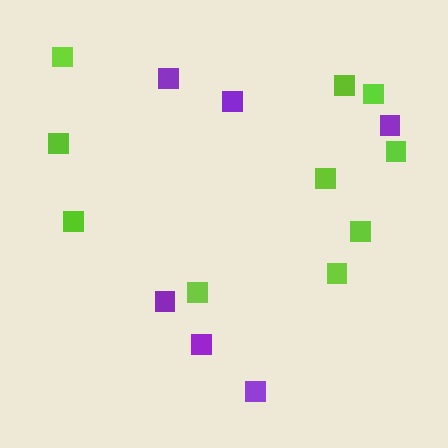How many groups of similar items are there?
There are 2 groups: one group of purple squares (6) and one group of lime squares (10).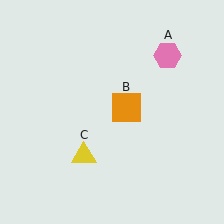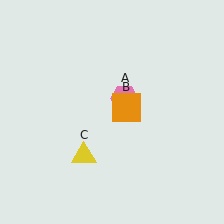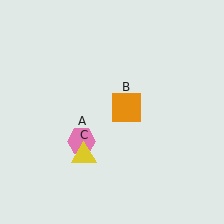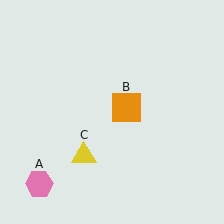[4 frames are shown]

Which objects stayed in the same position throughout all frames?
Orange square (object B) and yellow triangle (object C) remained stationary.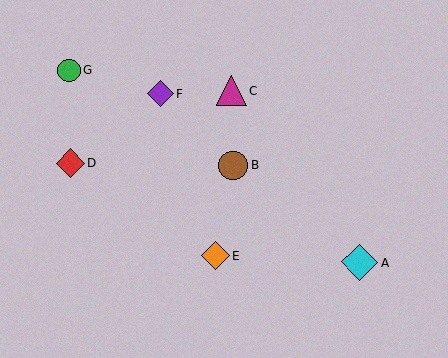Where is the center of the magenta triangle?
The center of the magenta triangle is at (231, 91).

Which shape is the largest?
The cyan diamond (labeled A) is the largest.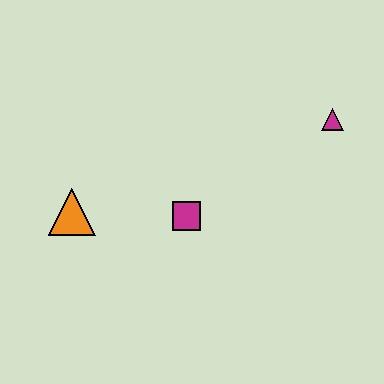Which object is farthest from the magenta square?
The magenta triangle is farthest from the magenta square.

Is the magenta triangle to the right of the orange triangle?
Yes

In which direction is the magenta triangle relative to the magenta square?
The magenta triangle is to the right of the magenta square.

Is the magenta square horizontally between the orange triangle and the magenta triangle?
Yes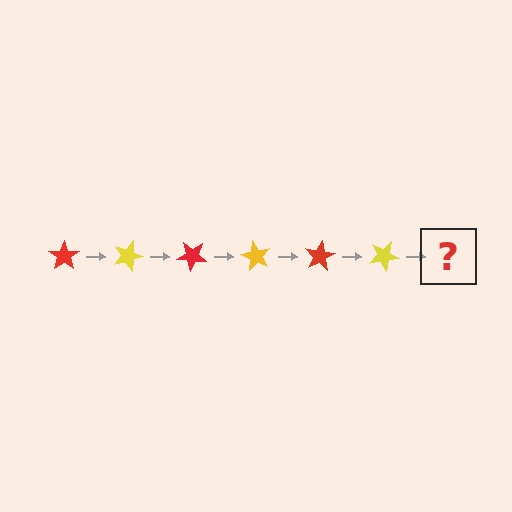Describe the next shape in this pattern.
It should be a red star, rotated 120 degrees from the start.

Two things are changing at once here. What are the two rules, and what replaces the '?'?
The two rules are that it rotates 20 degrees each step and the color cycles through red and yellow. The '?' should be a red star, rotated 120 degrees from the start.